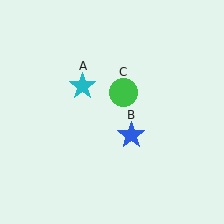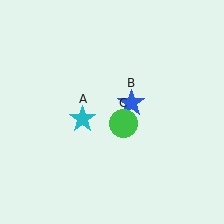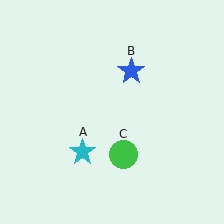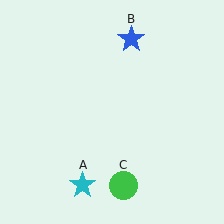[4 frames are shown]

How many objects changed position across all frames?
3 objects changed position: cyan star (object A), blue star (object B), green circle (object C).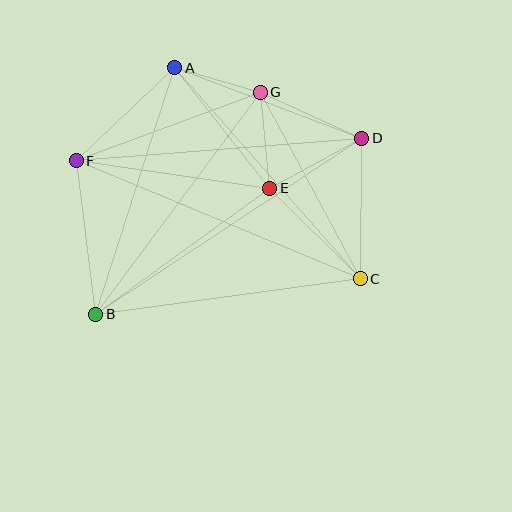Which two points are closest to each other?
Points A and G are closest to each other.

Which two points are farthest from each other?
Points B and D are farthest from each other.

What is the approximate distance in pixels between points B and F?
The distance between B and F is approximately 155 pixels.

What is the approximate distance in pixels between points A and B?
The distance between A and B is approximately 259 pixels.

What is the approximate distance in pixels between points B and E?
The distance between B and E is approximately 215 pixels.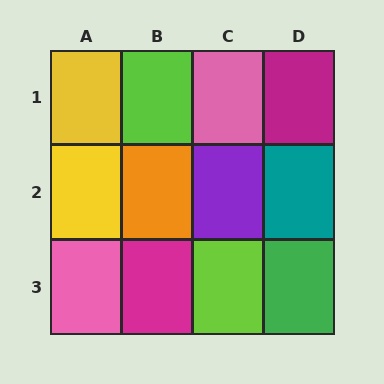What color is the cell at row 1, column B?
Lime.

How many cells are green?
1 cell is green.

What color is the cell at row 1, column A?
Yellow.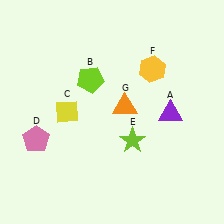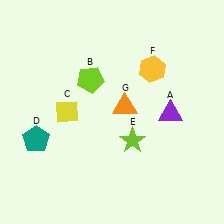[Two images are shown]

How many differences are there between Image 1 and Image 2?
There is 1 difference between the two images.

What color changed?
The pentagon (D) changed from pink in Image 1 to teal in Image 2.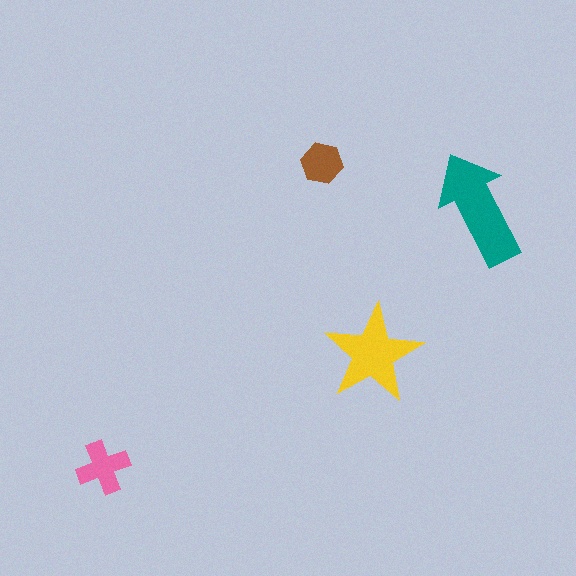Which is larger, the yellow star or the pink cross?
The yellow star.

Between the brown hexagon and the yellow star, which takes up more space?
The yellow star.